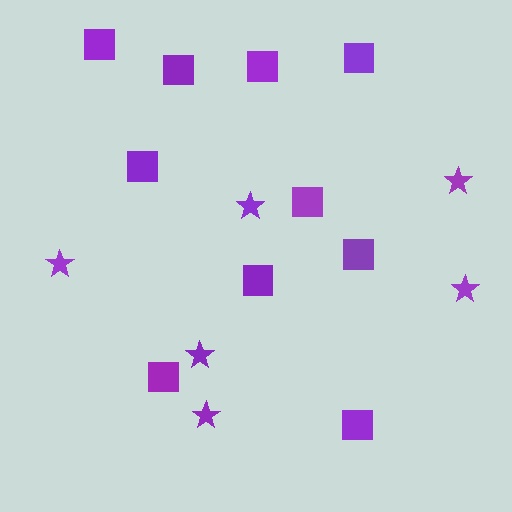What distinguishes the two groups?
There are 2 groups: one group of squares (10) and one group of stars (6).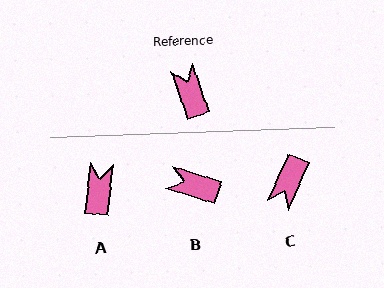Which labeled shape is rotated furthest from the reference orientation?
C, about 138 degrees away.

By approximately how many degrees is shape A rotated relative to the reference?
Approximately 25 degrees clockwise.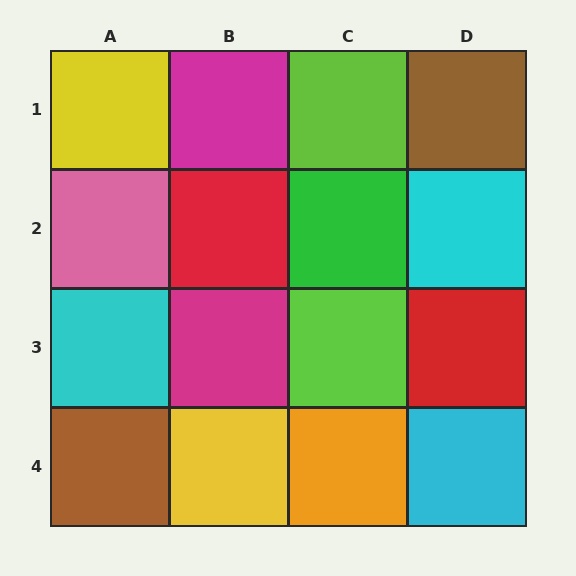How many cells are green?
1 cell is green.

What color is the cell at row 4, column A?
Brown.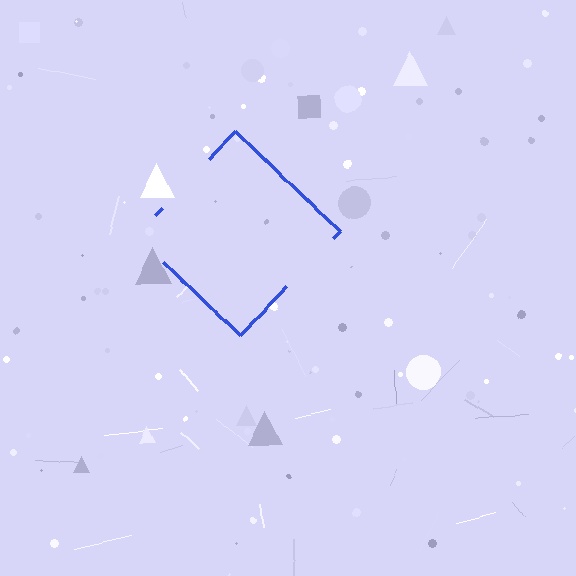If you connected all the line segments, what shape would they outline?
They would outline a diamond.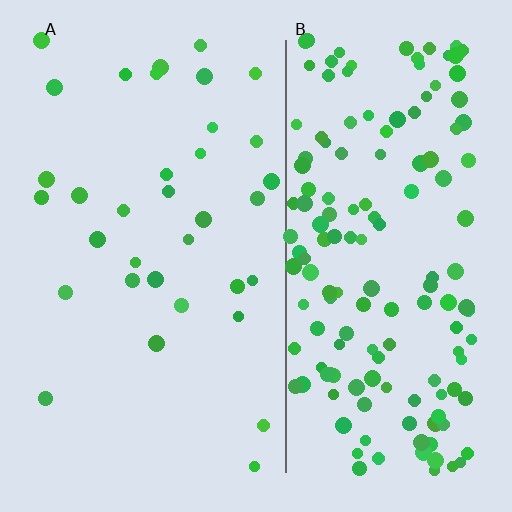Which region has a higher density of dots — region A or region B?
B (the right).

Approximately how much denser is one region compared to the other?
Approximately 4.6× — region B over region A.